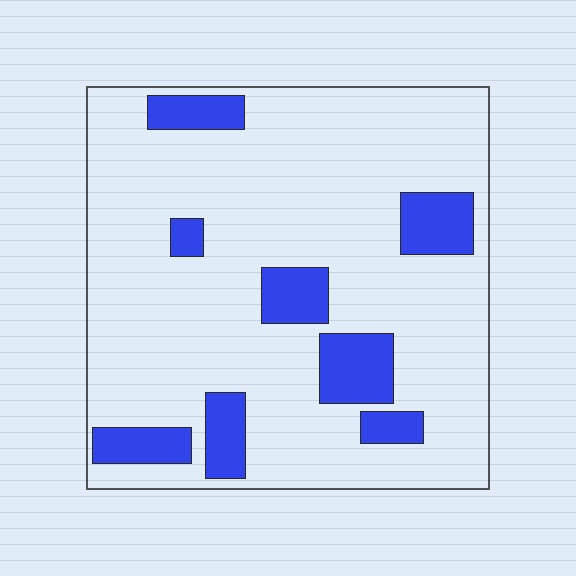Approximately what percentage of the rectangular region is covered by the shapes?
Approximately 15%.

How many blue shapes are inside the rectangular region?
8.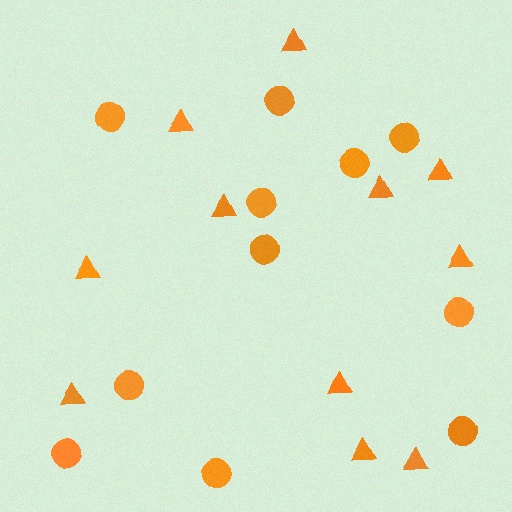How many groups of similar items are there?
There are 2 groups: one group of triangles (11) and one group of circles (11).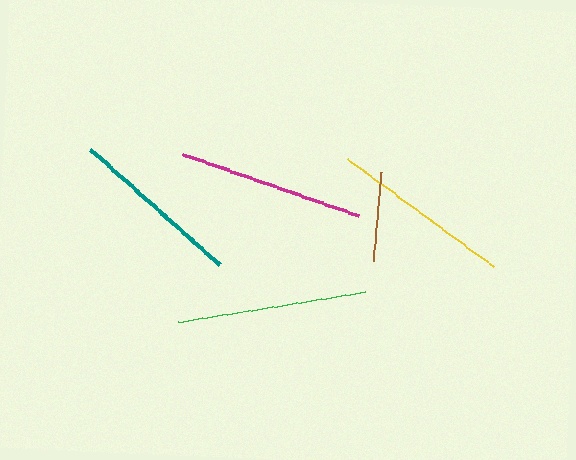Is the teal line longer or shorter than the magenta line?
The magenta line is longer than the teal line.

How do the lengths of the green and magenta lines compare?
The green and magenta lines are approximately the same length.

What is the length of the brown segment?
The brown segment is approximately 89 pixels long.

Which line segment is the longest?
The green line is the longest at approximately 190 pixels.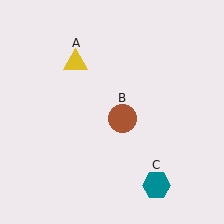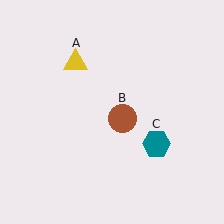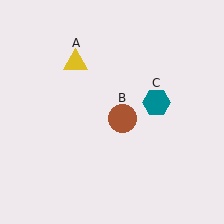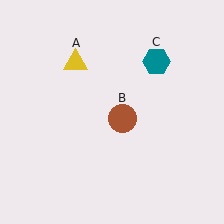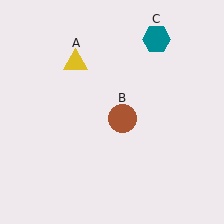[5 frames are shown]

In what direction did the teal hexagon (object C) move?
The teal hexagon (object C) moved up.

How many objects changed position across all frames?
1 object changed position: teal hexagon (object C).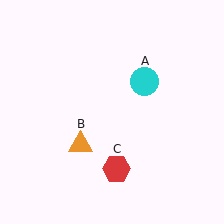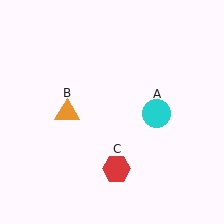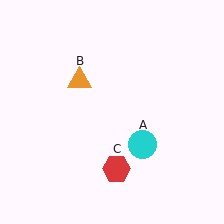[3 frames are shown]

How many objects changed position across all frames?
2 objects changed position: cyan circle (object A), orange triangle (object B).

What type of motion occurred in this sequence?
The cyan circle (object A), orange triangle (object B) rotated clockwise around the center of the scene.